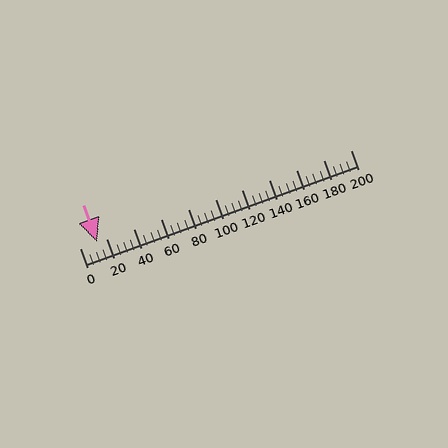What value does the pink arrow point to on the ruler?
The pink arrow points to approximately 12.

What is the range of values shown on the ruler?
The ruler shows values from 0 to 200.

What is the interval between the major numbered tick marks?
The major tick marks are spaced 20 units apart.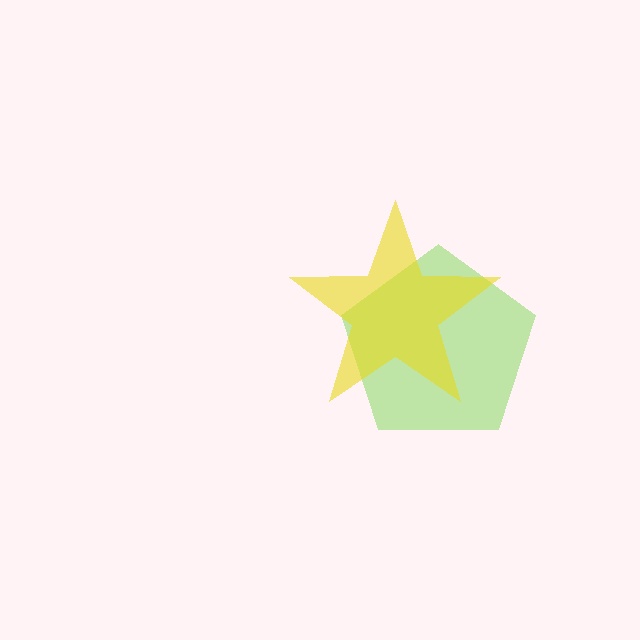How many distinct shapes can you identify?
There are 2 distinct shapes: a lime pentagon, a yellow star.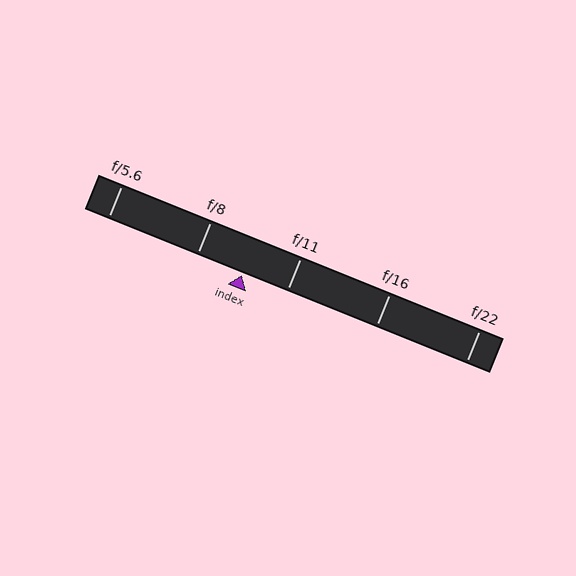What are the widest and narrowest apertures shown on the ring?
The widest aperture shown is f/5.6 and the narrowest is f/22.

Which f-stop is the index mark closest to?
The index mark is closest to f/11.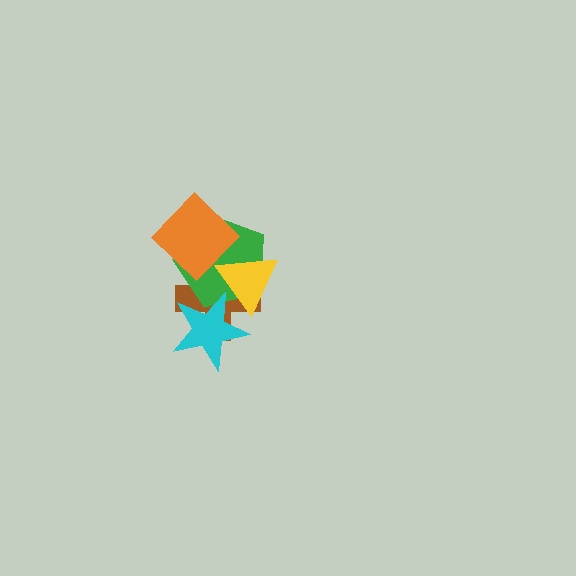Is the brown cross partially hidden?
Yes, it is partially covered by another shape.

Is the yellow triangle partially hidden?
Yes, it is partially covered by another shape.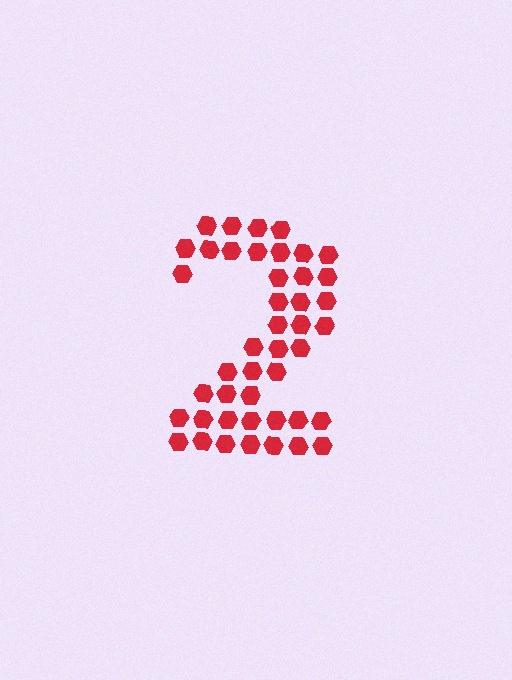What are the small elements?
The small elements are hexagons.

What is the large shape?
The large shape is the digit 2.